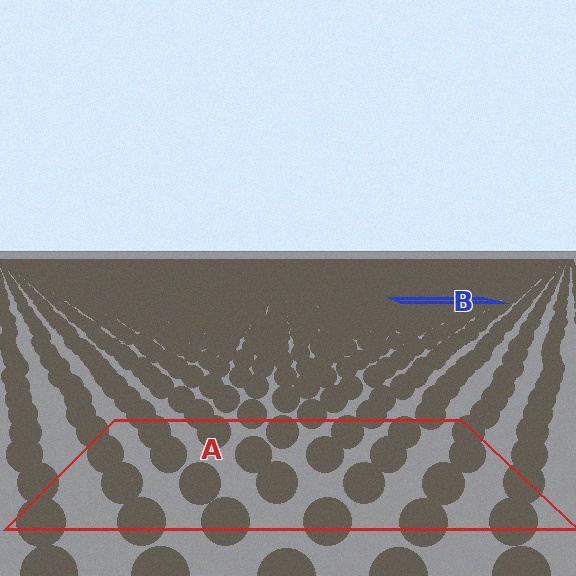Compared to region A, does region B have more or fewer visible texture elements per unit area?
Region B has more texture elements per unit area — they are packed more densely because it is farther away.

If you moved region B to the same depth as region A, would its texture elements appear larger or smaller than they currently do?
They would appear larger. At a closer depth, the same texture elements are projected at a bigger on-screen size.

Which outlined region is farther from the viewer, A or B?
Region B is farther from the viewer — the texture elements inside it appear smaller and more densely packed.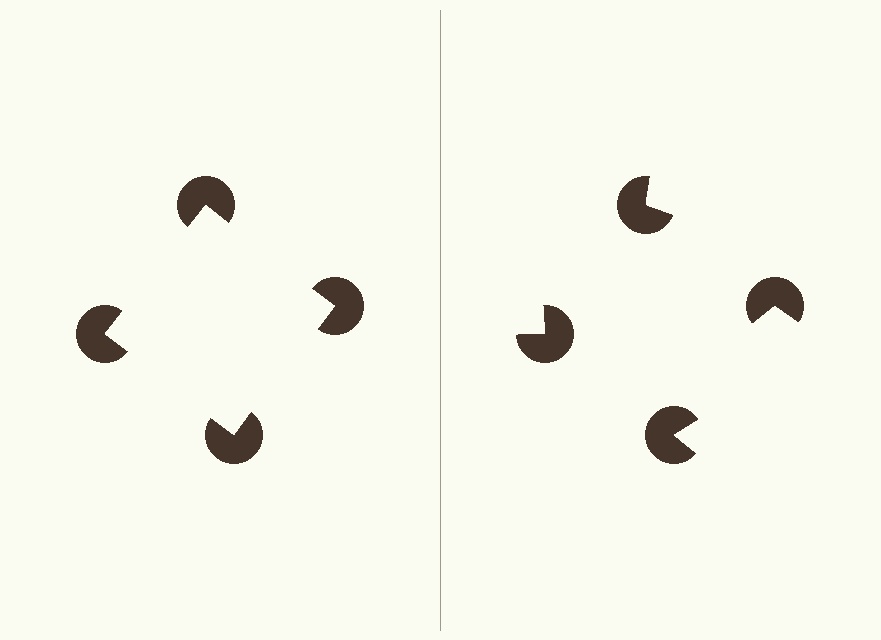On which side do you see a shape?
An illusory square appears on the left side. On the right side the wedge cuts are rotated, so no coherent shape forms.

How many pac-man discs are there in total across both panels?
8 — 4 on each side.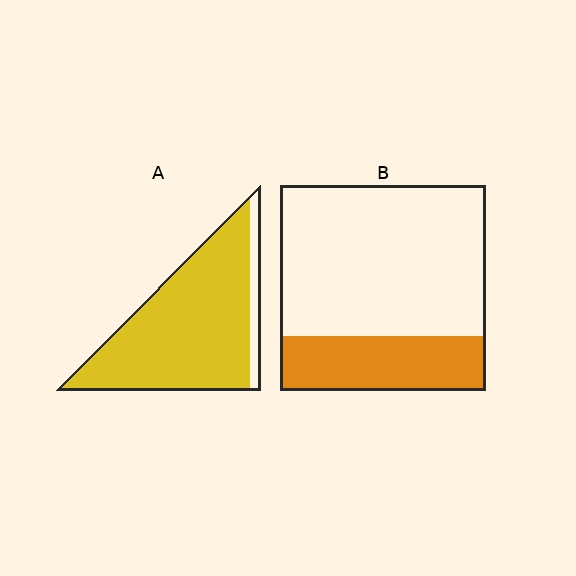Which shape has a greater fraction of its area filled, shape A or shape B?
Shape A.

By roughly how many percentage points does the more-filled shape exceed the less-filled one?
By roughly 65 percentage points (A over B).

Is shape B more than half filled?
No.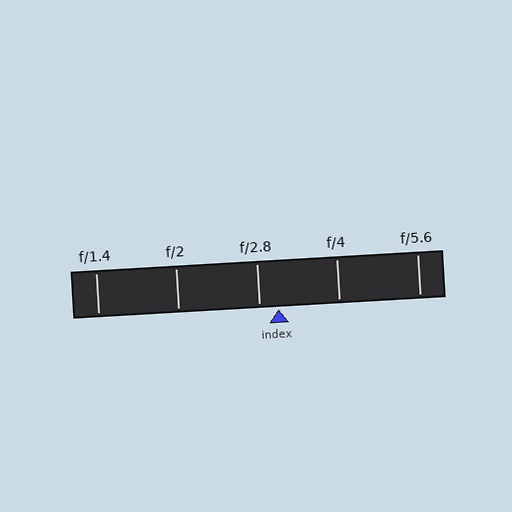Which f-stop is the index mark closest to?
The index mark is closest to f/2.8.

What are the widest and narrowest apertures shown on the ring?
The widest aperture shown is f/1.4 and the narrowest is f/5.6.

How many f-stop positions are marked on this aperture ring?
There are 5 f-stop positions marked.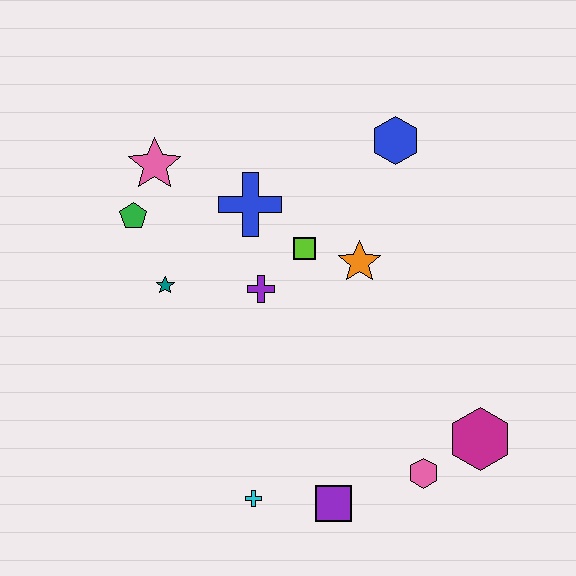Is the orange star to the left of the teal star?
No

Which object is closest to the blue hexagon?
The orange star is closest to the blue hexagon.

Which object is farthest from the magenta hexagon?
The pink star is farthest from the magenta hexagon.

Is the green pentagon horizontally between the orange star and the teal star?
No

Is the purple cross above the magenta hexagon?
Yes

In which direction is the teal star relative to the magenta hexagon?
The teal star is to the left of the magenta hexagon.